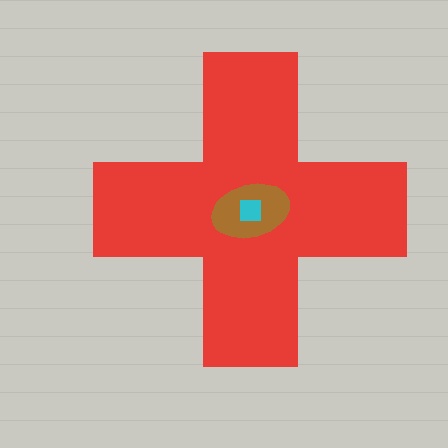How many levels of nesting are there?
3.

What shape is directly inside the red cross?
The brown ellipse.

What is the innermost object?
The cyan square.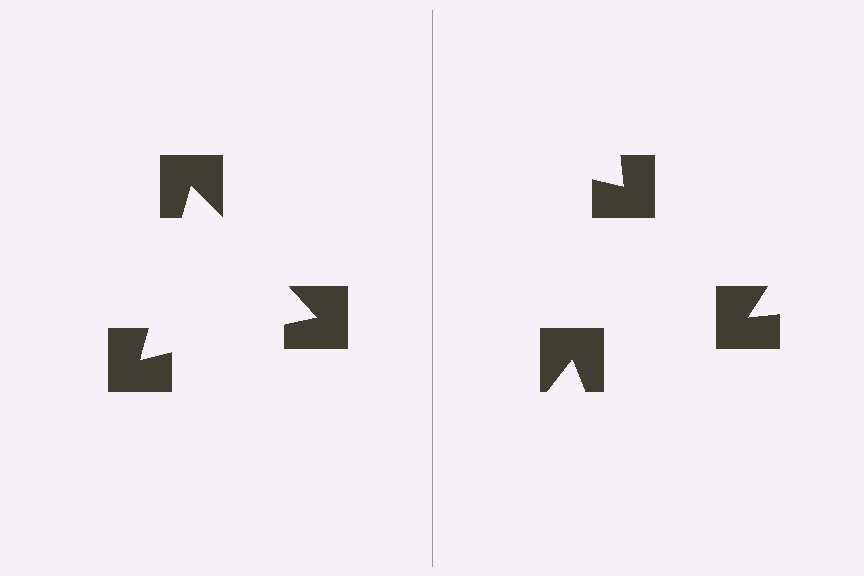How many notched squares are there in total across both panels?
6 — 3 on each side.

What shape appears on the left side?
An illusory triangle.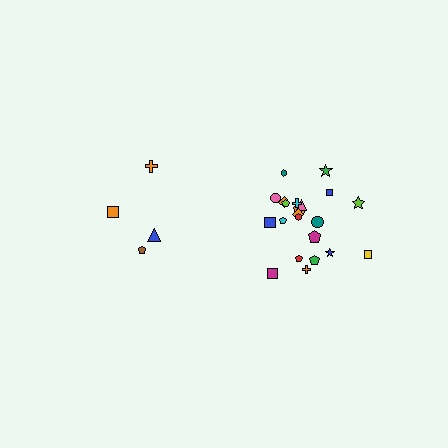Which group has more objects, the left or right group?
The right group.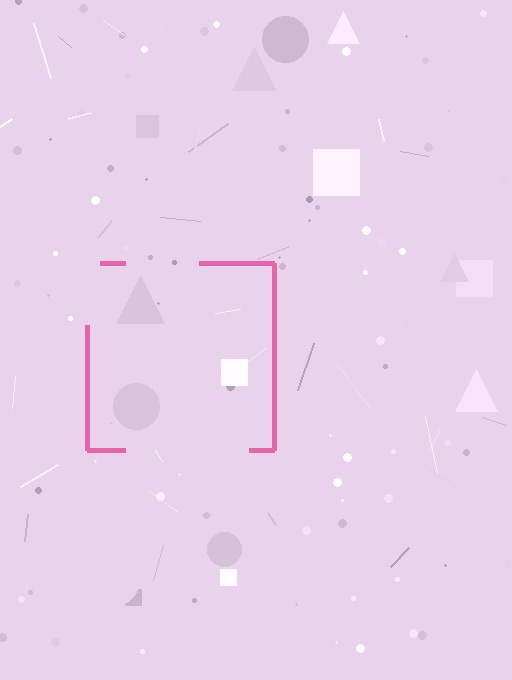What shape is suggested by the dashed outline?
The dashed outline suggests a square.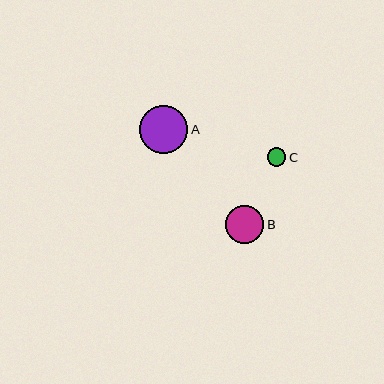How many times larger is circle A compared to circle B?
Circle A is approximately 1.2 times the size of circle B.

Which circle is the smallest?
Circle C is the smallest with a size of approximately 19 pixels.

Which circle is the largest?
Circle A is the largest with a size of approximately 48 pixels.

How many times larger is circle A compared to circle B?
Circle A is approximately 1.2 times the size of circle B.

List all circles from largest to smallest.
From largest to smallest: A, B, C.